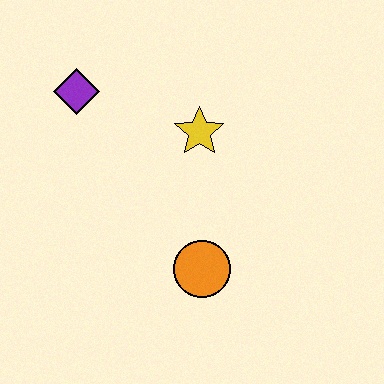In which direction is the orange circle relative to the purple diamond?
The orange circle is below the purple diamond.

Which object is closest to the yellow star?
The purple diamond is closest to the yellow star.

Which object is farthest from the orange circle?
The purple diamond is farthest from the orange circle.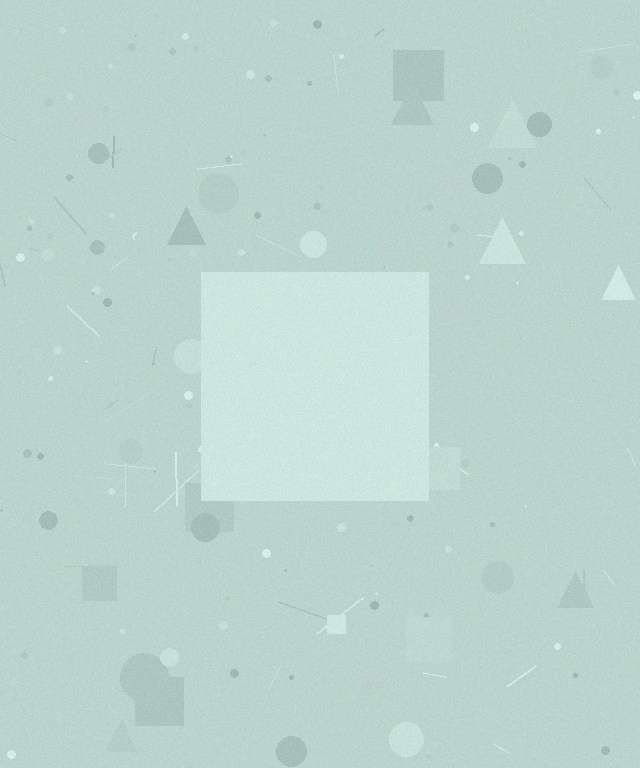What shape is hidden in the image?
A square is hidden in the image.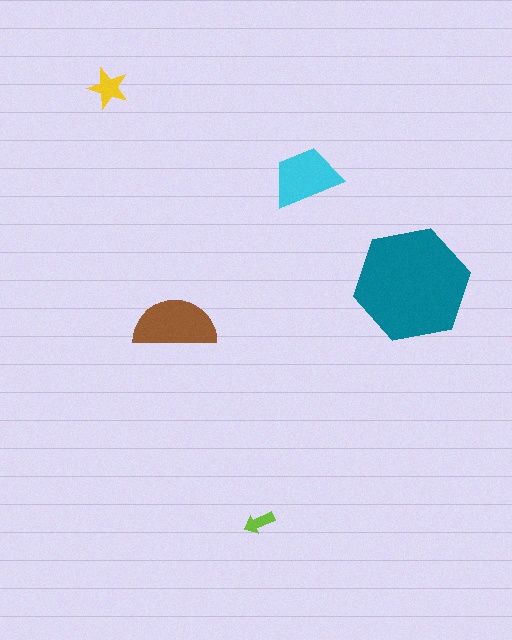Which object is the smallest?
The lime arrow.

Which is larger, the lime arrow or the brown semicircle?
The brown semicircle.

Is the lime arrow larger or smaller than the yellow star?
Smaller.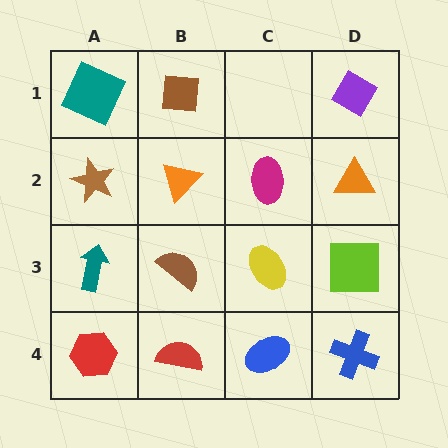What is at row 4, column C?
A blue ellipse.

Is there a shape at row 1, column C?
No, that cell is empty.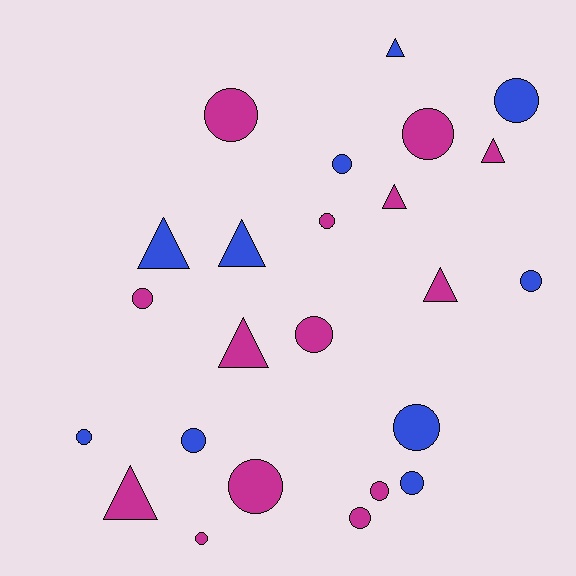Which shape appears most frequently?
Circle, with 16 objects.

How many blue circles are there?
There are 7 blue circles.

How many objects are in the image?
There are 24 objects.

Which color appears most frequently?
Magenta, with 14 objects.